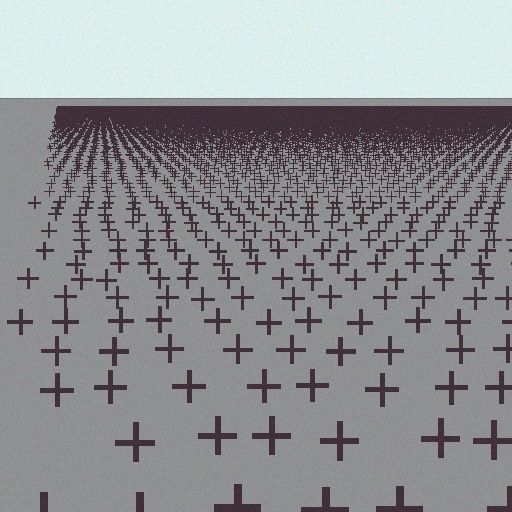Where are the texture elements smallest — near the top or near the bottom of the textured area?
Near the top.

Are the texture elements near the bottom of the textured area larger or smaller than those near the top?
Larger. Near the bottom, elements are closer to the viewer and appear at a bigger on-screen size.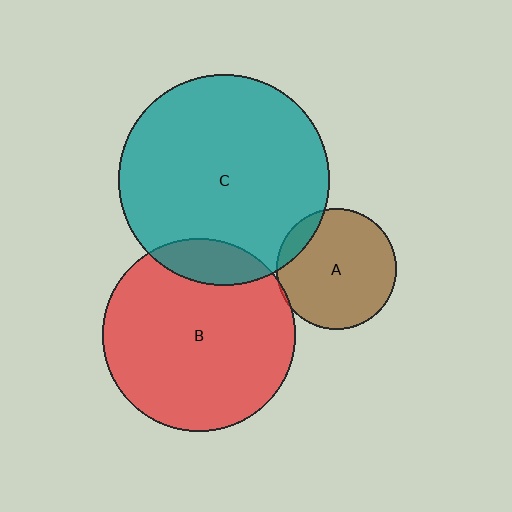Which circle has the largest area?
Circle C (teal).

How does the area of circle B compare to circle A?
Approximately 2.6 times.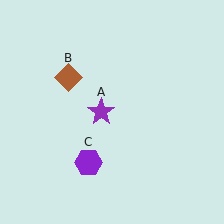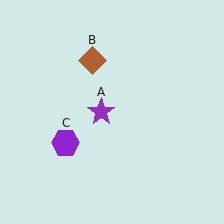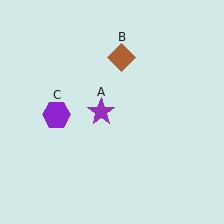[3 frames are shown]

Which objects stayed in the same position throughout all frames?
Purple star (object A) remained stationary.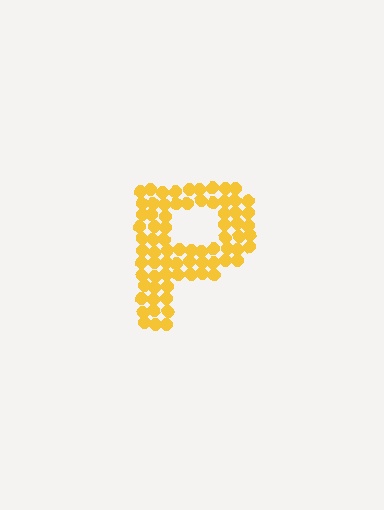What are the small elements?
The small elements are circles.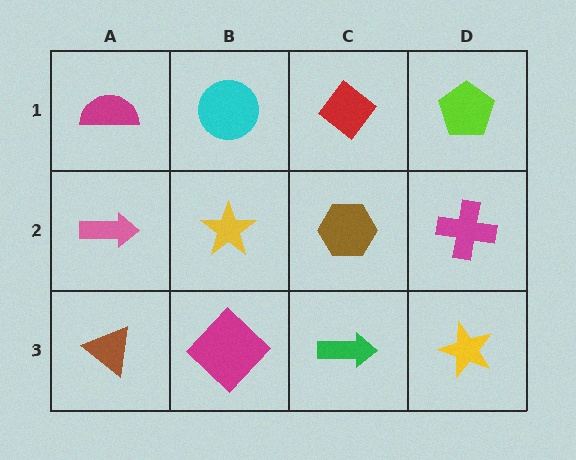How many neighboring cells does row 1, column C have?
3.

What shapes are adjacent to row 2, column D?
A lime pentagon (row 1, column D), a yellow star (row 3, column D), a brown hexagon (row 2, column C).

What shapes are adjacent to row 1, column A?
A pink arrow (row 2, column A), a cyan circle (row 1, column B).